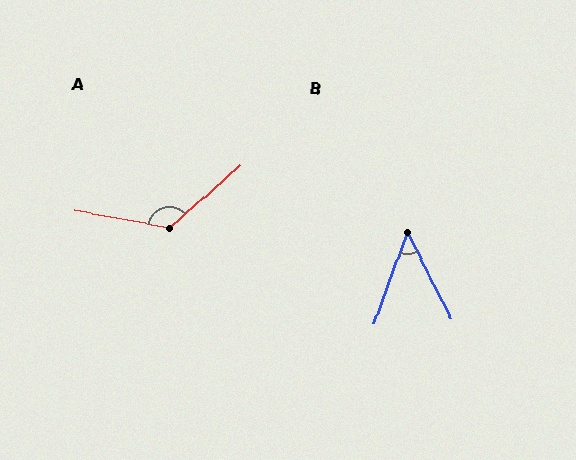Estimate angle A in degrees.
Approximately 128 degrees.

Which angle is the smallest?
B, at approximately 47 degrees.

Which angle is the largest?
A, at approximately 128 degrees.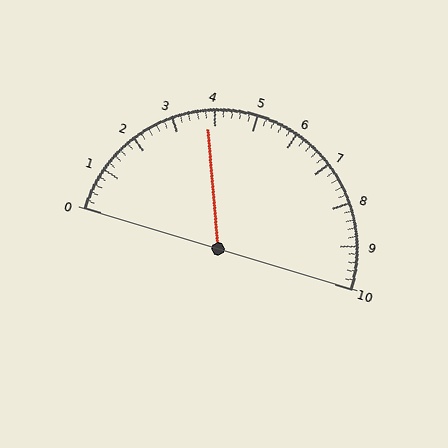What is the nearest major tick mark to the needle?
The nearest major tick mark is 4.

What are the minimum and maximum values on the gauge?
The gauge ranges from 0 to 10.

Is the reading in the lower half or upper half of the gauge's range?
The reading is in the lower half of the range (0 to 10).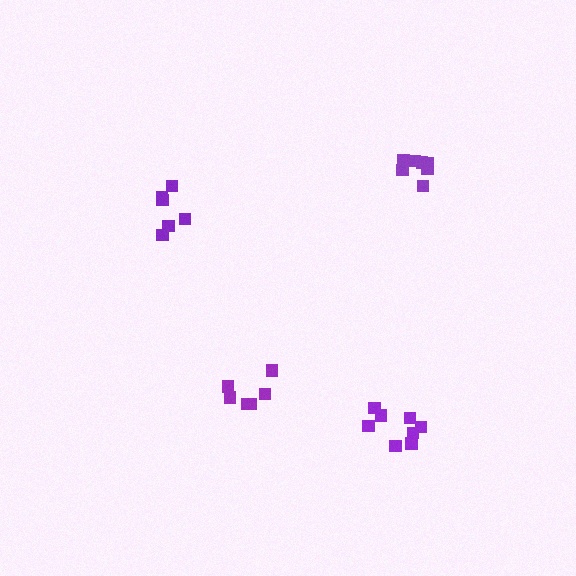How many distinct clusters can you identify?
There are 4 distinct clusters.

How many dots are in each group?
Group 1: 7 dots, Group 2: 6 dots, Group 3: 8 dots, Group 4: 6 dots (27 total).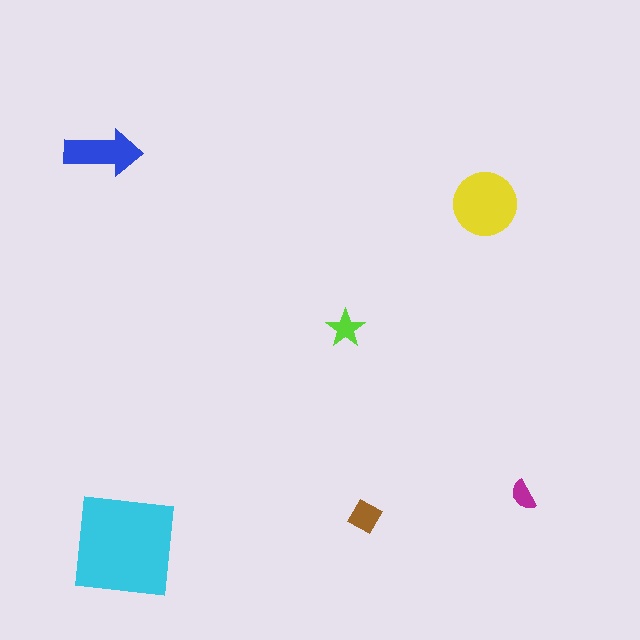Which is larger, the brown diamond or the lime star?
The brown diamond.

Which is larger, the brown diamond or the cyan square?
The cyan square.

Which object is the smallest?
The magenta semicircle.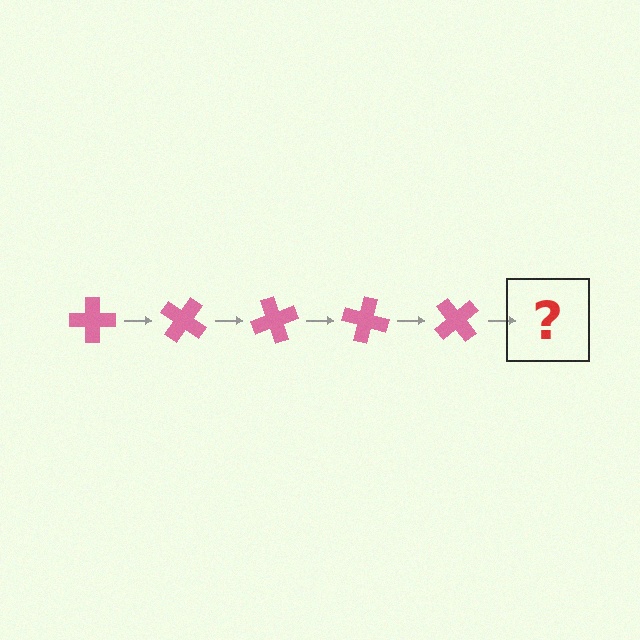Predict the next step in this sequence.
The next step is a pink cross rotated 175 degrees.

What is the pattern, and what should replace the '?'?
The pattern is that the cross rotates 35 degrees each step. The '?' should be a pink cross rotated 175 degrees.